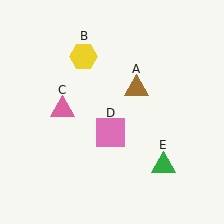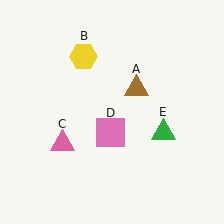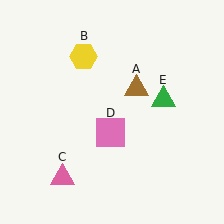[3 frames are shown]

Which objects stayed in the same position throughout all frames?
Brown triangle (object A) and yellow hexagon (object B) and pink square (object D) remained stationary.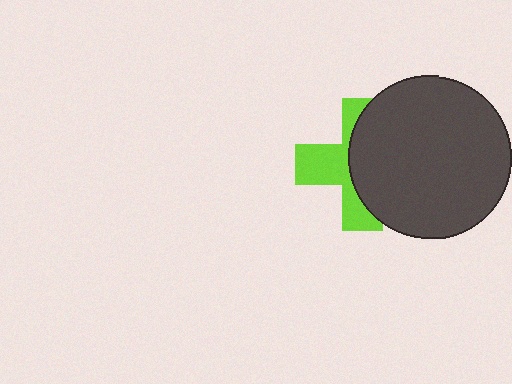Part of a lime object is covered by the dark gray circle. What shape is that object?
It is a cross.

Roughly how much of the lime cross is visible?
A small part of it is visible (roughly 45%).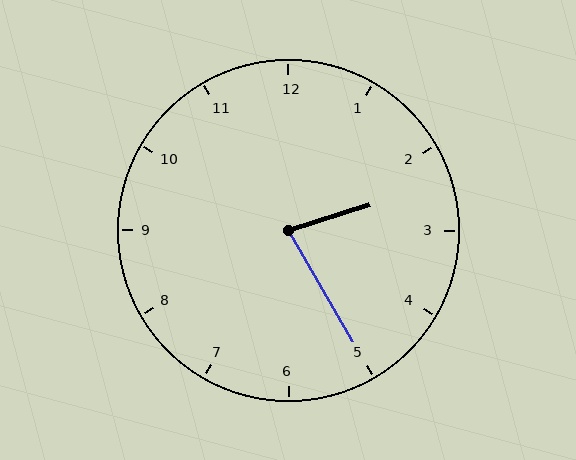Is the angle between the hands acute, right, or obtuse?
It is acute.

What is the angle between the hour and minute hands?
Approximately 78 degrees.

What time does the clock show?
2:25.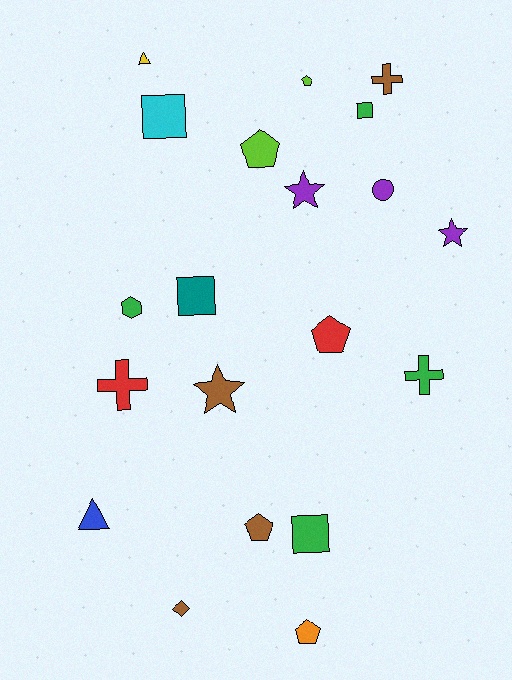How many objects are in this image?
There are 20 objects.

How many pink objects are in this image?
There are no pink objects.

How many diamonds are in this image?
There is 1 diamond.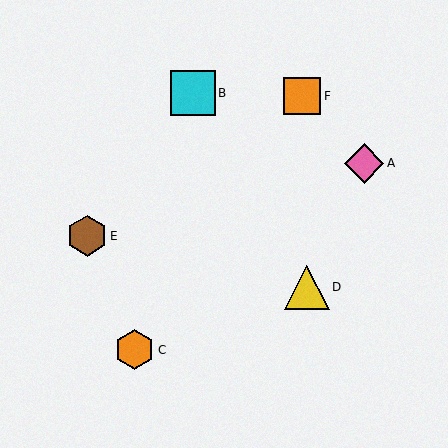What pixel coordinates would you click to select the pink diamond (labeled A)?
Click at (364, 164) to select the pink diamond A.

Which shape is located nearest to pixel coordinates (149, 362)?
The orange hexagon (labeled C) at (135, 350) is nearest to that location.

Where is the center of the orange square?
The center of the orange square is at (302, 96).